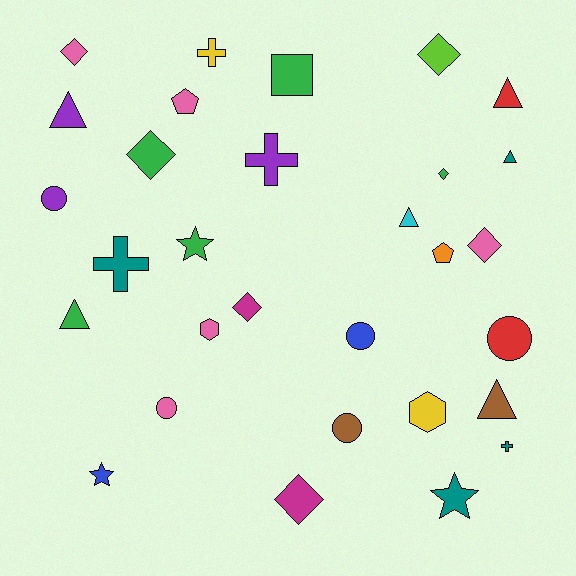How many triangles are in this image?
There are 6 triangles.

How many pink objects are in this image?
There are 5 pink objects.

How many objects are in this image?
There are 30 objects.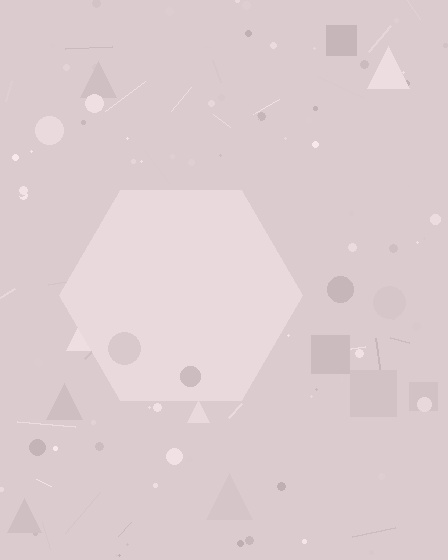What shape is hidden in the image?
A hexagon is hidden in the image.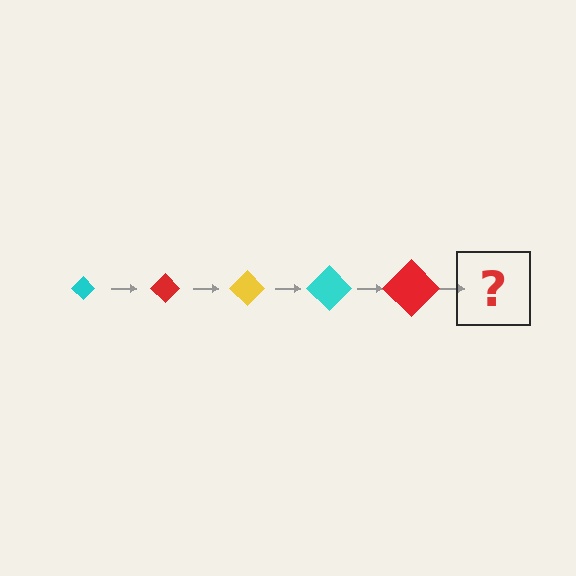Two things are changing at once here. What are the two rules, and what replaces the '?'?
The two rules are that the diamond grows larger each step and the color cycles through cyan, red, and yellow. The '?' should be a yellow diamond, larger than the previous one.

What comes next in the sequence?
The next element should be a yellow diamond, larger than the previous one.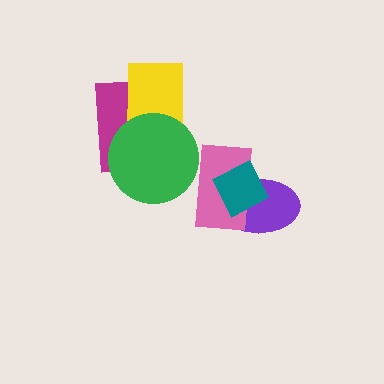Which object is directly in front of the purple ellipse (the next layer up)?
The pink rectangle is directly in front of the purple ellipse.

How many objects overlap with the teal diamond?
2 objects overlap with the teal diamond.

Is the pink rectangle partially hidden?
Yes, it is partially covered by another shape.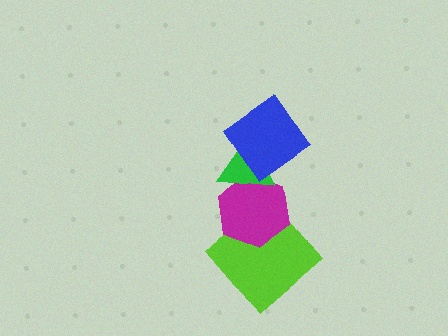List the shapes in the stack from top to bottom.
From top to bottom: the blue diamond, the green triangle, the magenta hexagon, the lime diamond.